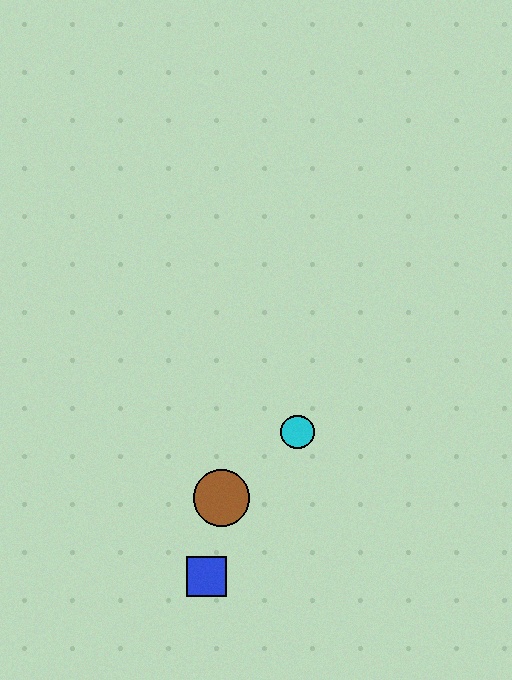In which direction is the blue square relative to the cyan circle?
The blue square is below the cyan circle.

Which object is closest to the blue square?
The brown circle is closest to the blue square.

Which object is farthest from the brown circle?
The cyan circle is farthest from the brown circle.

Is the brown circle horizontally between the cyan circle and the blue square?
Yes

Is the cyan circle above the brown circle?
Yes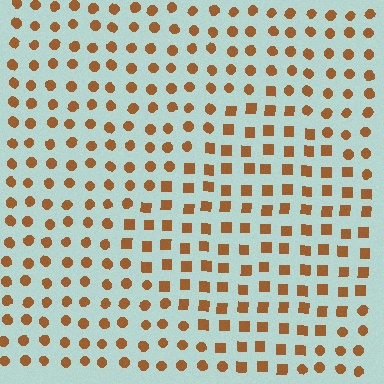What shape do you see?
I see a diamond.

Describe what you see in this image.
The image is filled with small brown elements arranged in a uniform grid. A diamond-shaped region contains squares, while the surrounding area contains circles. The boundary is defined purely by the change in element shape.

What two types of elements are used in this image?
The image uses squares inside the diamond region and circles outside it.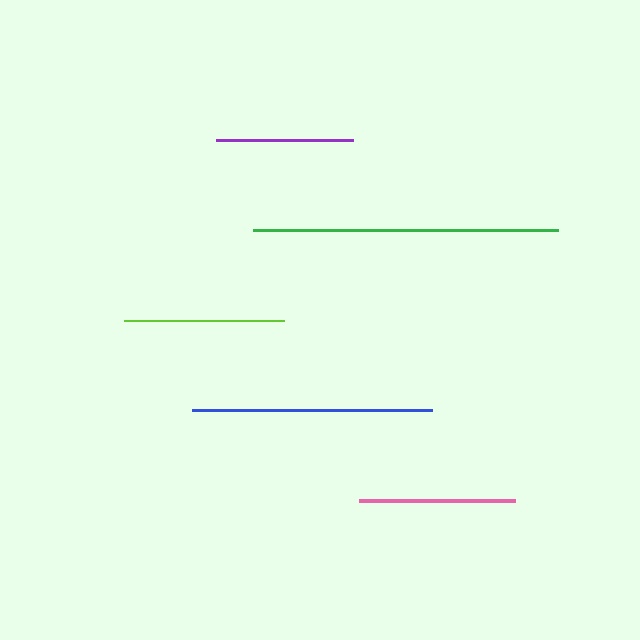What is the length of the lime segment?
The lime segment is approximately 160 pixels long.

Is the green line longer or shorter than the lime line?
The green line is longer than the lime line.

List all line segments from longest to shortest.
From longest to shortest: green, blue, lime, pink, purple.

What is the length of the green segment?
The green segment is approximately 305 pixels long.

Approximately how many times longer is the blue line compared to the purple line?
The blue line is approximately 1.8 times the length of the purple line.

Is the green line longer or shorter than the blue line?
The green line is longer than the blue line.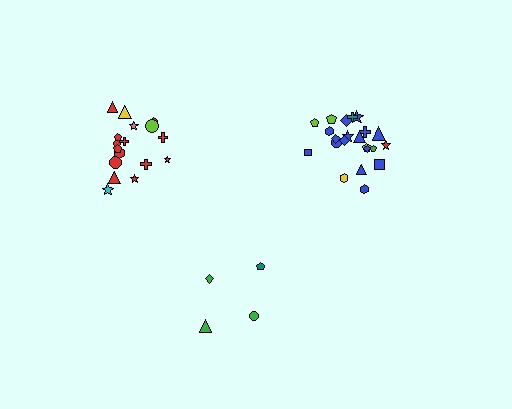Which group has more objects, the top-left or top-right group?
The top-right group.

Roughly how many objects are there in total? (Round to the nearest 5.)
Roughly 45 objects in total.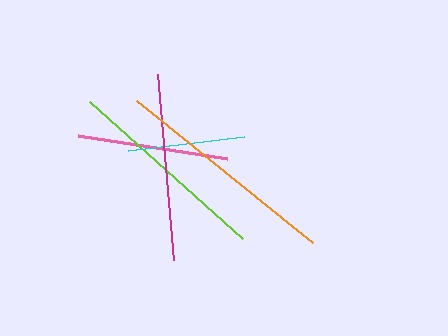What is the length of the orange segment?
The orange segment is approximately 226 pixels long.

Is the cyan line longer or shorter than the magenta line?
The magenta line is longer than the cyan line.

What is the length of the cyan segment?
The cyan segment is approximately 116 pixels long.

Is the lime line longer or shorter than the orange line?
The orange line is longer than the lime line.